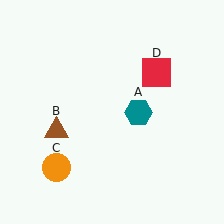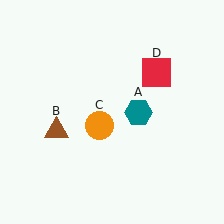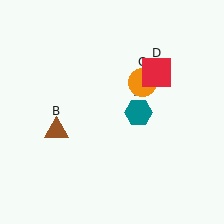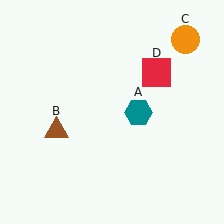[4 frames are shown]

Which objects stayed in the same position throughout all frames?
Teal hexagon (object A) and brown triangle (object B) and red square (object D) remained stationary.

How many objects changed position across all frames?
1 object changed position: orange circle (object C).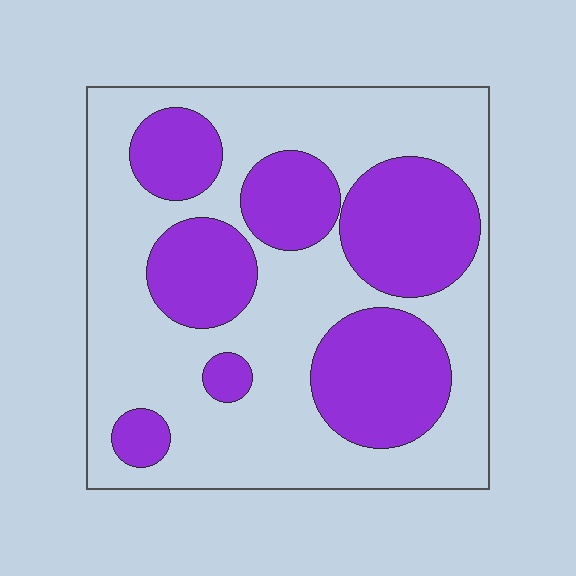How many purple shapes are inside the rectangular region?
7.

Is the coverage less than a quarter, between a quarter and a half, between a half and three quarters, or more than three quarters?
Between a quarter and a half.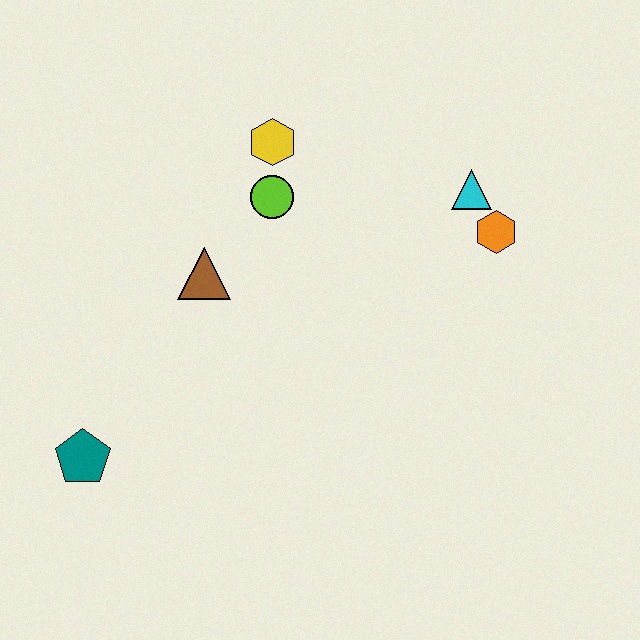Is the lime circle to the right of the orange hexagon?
No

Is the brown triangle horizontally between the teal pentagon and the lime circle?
Yes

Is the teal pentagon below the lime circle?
Yes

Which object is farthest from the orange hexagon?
The teal pentagon is farthest from the orange hexagon.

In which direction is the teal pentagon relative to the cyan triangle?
The teal pentagon is to the left of the cyan triangle.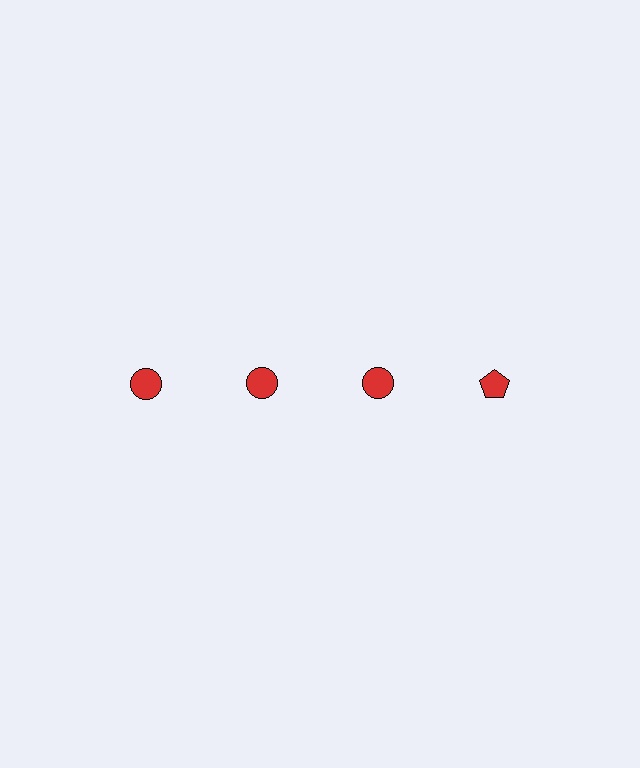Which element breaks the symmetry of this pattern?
The red pentagon in the top row, second from right column breaks the symmetry. All other shapes are red circles.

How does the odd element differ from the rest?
It has a different shape: pentagon instead of circle.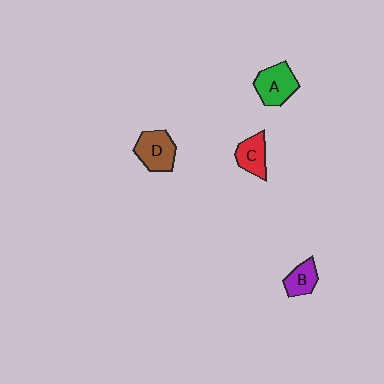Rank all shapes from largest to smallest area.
From largest to smallest: D (brown), A (green), C (red), B (purple).